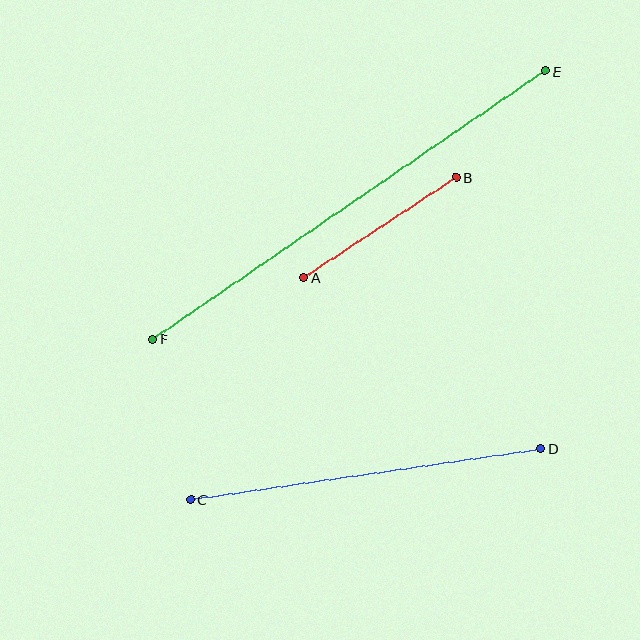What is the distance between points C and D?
The distance is approximately 354 pixels.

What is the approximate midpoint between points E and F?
The midpoint is at approximately (349, 205) pixels.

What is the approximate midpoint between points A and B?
The midpoint is at approximately (380, 228) pixels.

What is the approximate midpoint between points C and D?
The midpoint is at approximately (366, 474) pixels.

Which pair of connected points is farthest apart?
Points E and F are farthest apart.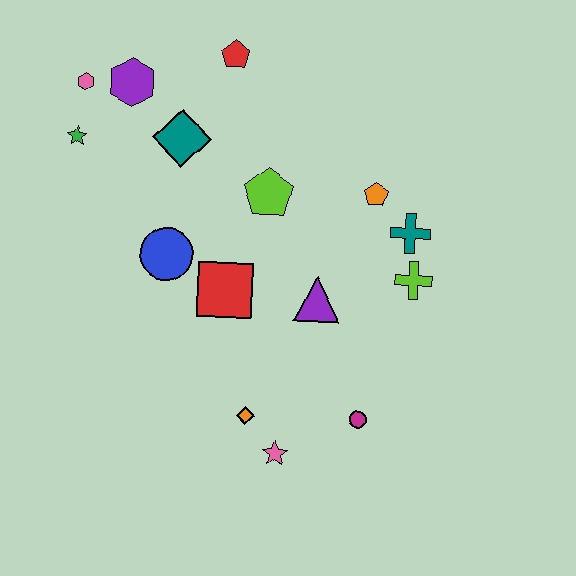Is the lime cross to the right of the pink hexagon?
Yes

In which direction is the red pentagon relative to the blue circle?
The red pentagon is above the blue circle.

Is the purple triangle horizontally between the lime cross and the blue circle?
Yes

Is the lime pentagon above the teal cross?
Yes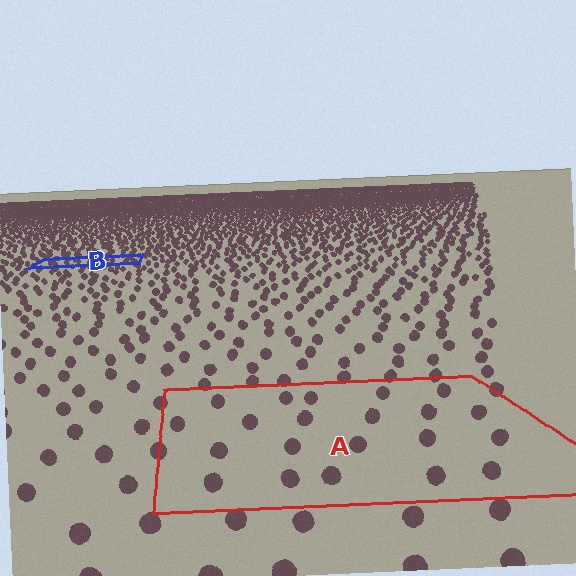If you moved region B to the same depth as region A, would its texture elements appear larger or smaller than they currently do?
They would appear larger. At a closer depth, the same texture elements are projected at a bigger on-screen size.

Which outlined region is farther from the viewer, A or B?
Region B is farther from the viewer — the texture elements inside it appear smaller and more densely packed.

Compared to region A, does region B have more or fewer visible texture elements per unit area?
Region B has more texture elements per unit area — they are packed more densely because it is farther away.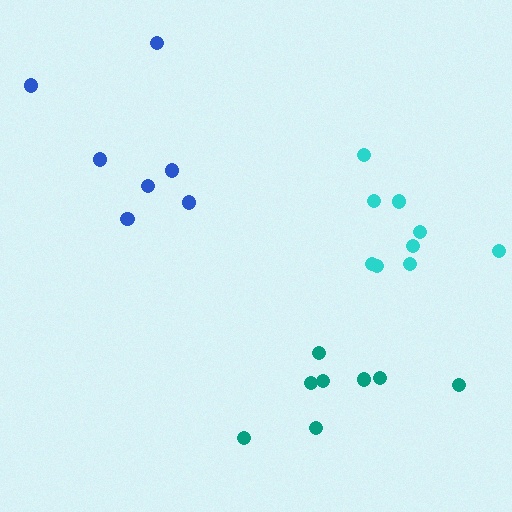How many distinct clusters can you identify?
There are 3 distinct clusters.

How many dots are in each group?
Group 1: 8 dots, Group 2: 9 dots, Group 3: 7 dots (24 total).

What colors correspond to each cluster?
The clusters are colored: teal, cyan, blue.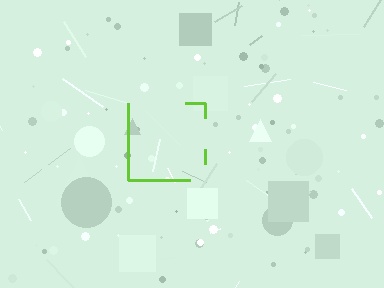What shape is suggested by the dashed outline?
The dashed outline suggests a square.